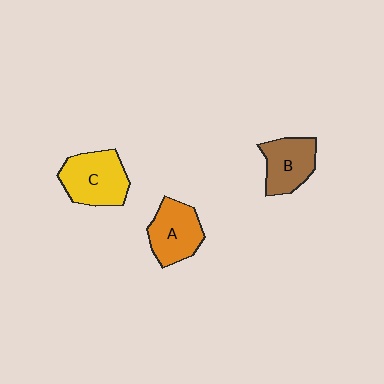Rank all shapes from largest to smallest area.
From largest to smallest: C (yellow), A (orange), B (brown).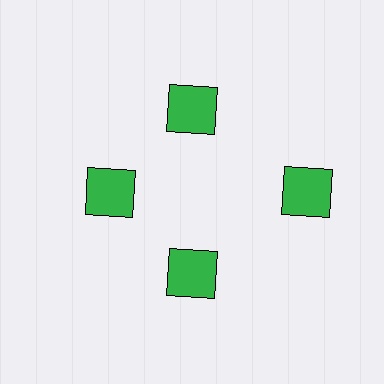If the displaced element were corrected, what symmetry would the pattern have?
It would have 4-fold rotational symmetry — the pattern would map onto itself every 90 degrees.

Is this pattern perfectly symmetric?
No. The 4 green squares are arranged in a ring, but one element near the 3 o'clock position is pushed outward from the center, breaking the 4-fold rotational symmetry.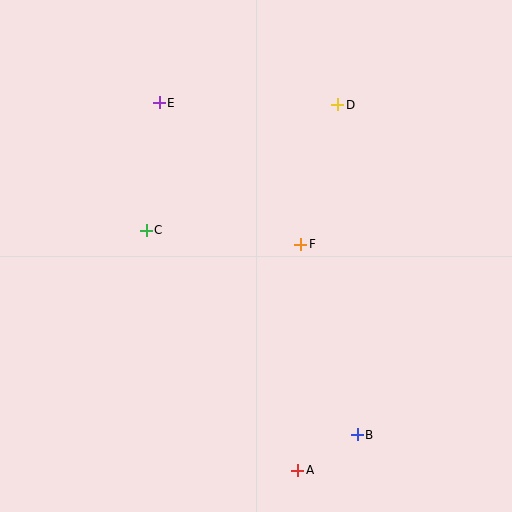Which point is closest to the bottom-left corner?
Point A is closest to the bottom-left corner.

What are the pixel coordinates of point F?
Point F is at (301, 244).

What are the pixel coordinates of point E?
Point E is at (159, 103).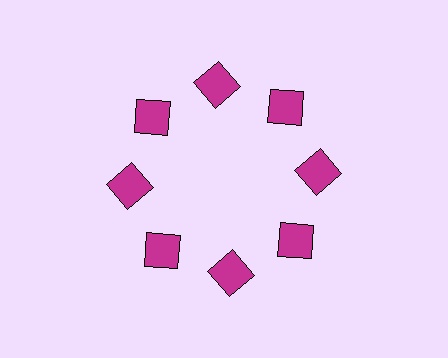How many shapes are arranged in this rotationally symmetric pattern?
There are 8 shapes, arranged in 8 groups of 1.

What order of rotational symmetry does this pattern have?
This pattern has 8-fold rotational symmetry.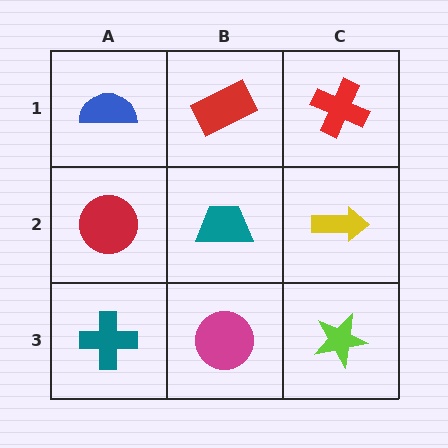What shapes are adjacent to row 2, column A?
A blue semicircle (row 1, column A), a teal cross (row 3, column A), a teal trapezoid (row 2, column B).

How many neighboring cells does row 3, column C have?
2.